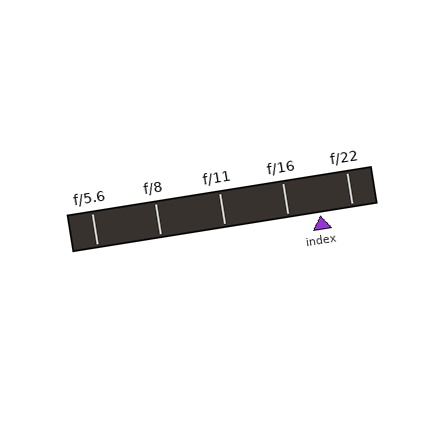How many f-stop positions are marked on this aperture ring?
There are 5 f-stop positions marked.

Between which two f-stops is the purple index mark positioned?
The index mark is between f/16 and f/22.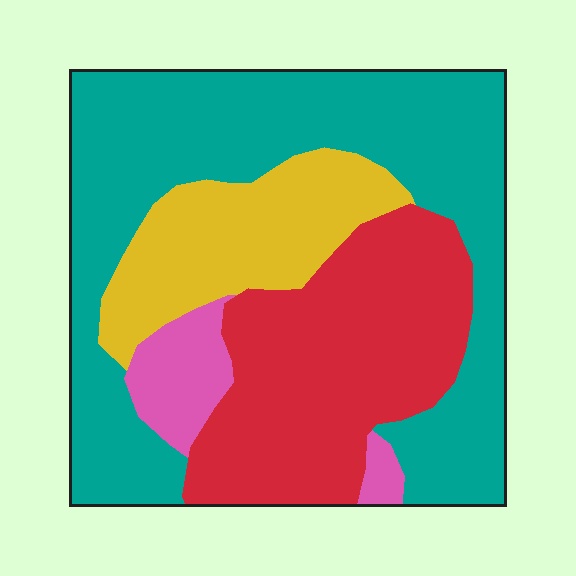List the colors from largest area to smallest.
From largest to smallest: teal, red, yellow, pink.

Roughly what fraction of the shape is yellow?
Yellow takes up about one sixth (1/6) of the shape.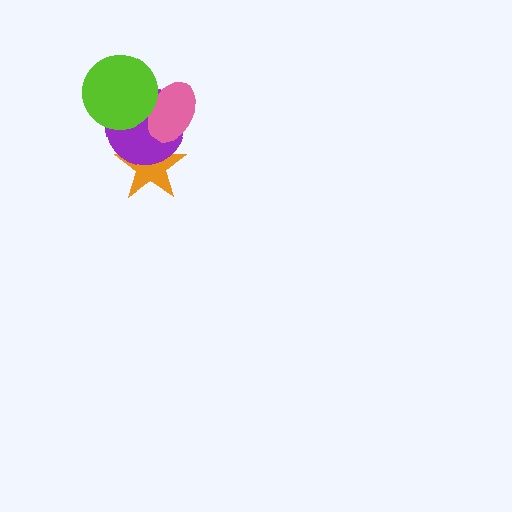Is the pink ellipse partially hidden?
Yes, it is partially covered by another shape.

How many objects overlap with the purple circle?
3 objects overlap with the purple circle.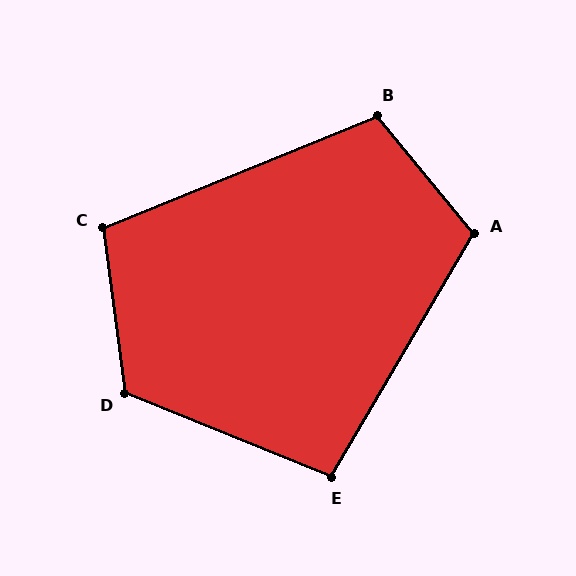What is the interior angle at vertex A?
Approximately 110 degrees (obtuse).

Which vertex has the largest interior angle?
D, at approximately 119 degrees.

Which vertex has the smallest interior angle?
E, at approximately 98 degrees.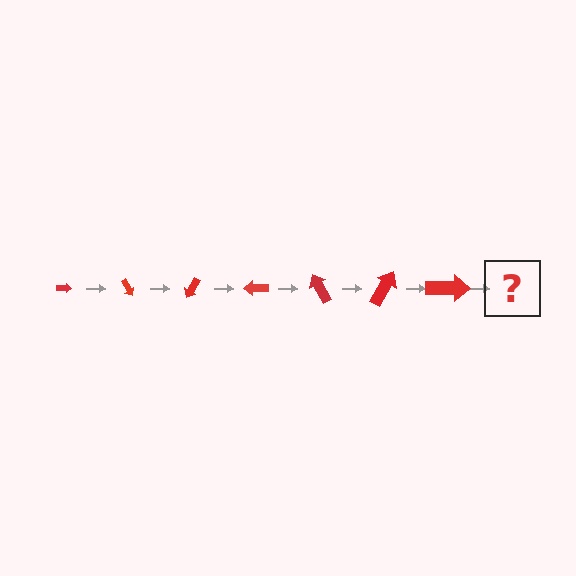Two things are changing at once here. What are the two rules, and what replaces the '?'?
The two rules are that the arrow grows larger each step and it rotates 60 degrees each step. The '?' should be an arrow, larger than the previous one and rotated 420 degrees from the start.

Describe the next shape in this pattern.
It should be an arrow, larger than the previous one and rotated 420 degrees from the start.